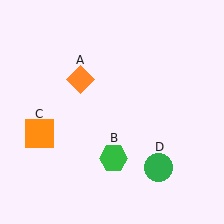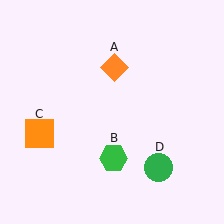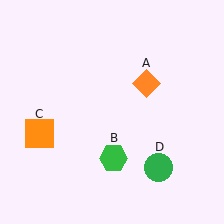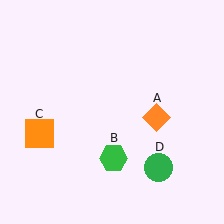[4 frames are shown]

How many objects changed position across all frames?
1 object changed position: orange diamond (object A).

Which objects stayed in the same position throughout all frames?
Green hexagon (object B) and orange square (object C) and green circle (object D) remained stationary.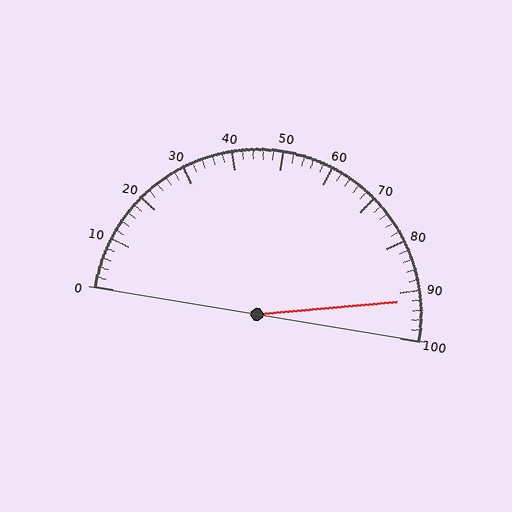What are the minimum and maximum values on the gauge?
The gauge ranges from 0 to 100.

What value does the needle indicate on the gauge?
The needle indicates approximately 92.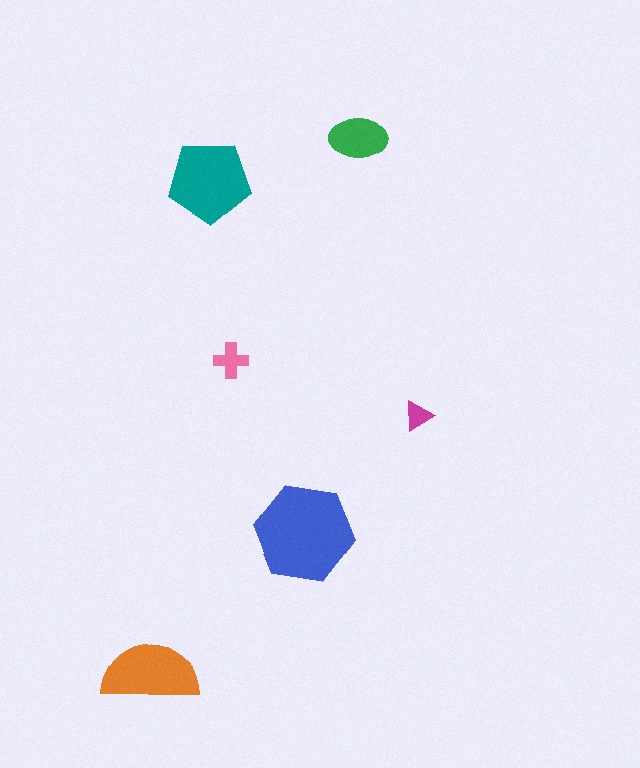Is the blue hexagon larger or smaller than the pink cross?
Larger.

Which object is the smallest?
The magenta triangle.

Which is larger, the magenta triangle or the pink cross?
The pink cross.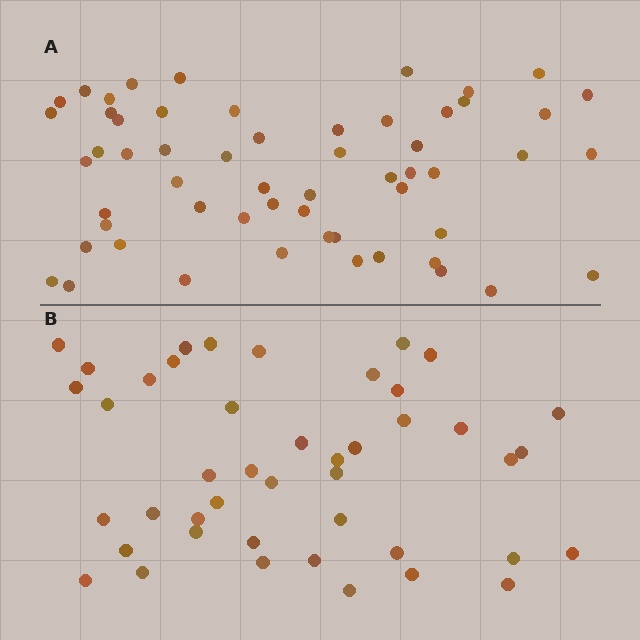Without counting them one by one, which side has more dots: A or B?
Region A (the top region) has more dots.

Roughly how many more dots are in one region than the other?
Region A has approximately 15 more dots than region B.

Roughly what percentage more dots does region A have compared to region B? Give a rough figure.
About 30% more.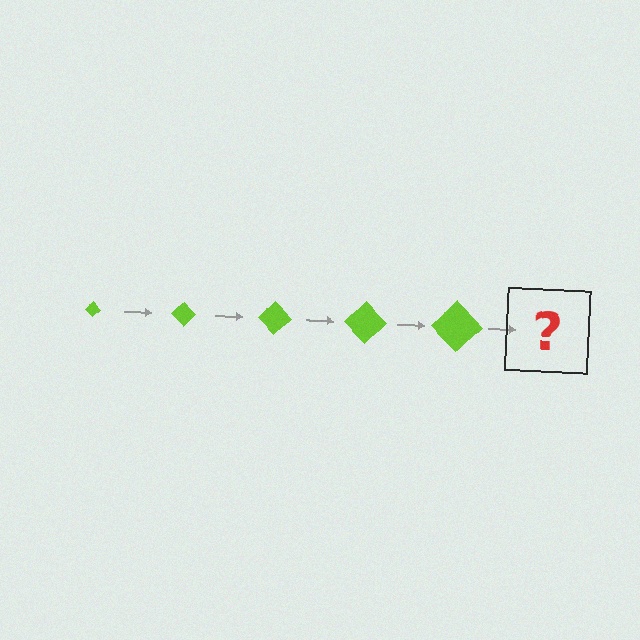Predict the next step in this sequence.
The next step is a lime diamond, larger than the previous one.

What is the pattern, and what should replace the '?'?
The pattern is that the diamond gets progressively larger each step. The '?' should be a lime diamond, larger than the previous one.